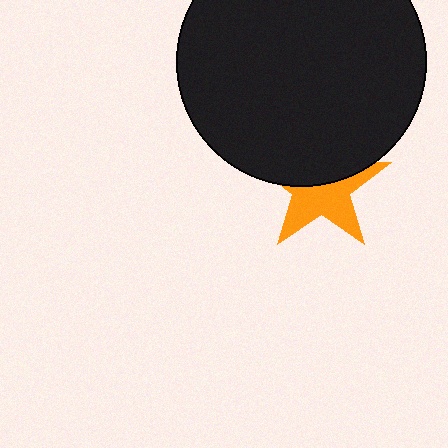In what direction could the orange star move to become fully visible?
The orange star could move down. That would shift it out from behind the black circle entirely.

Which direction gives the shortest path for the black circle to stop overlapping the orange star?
Moving up gives the shortest separation.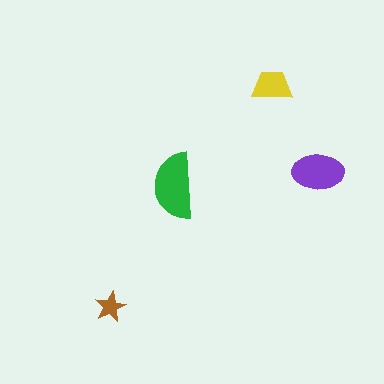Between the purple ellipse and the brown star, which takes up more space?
The purple ellipse.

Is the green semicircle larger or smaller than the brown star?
Larger.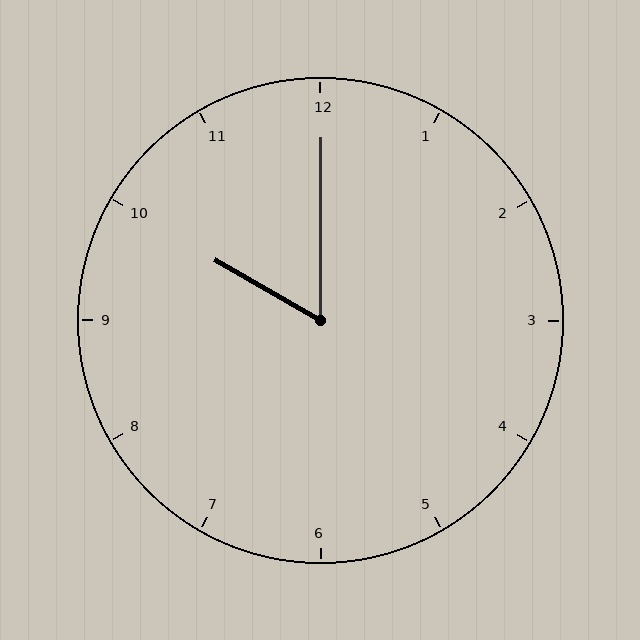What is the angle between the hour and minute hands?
Approximately 60 degrees.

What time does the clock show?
10:00.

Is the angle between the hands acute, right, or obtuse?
It is acute.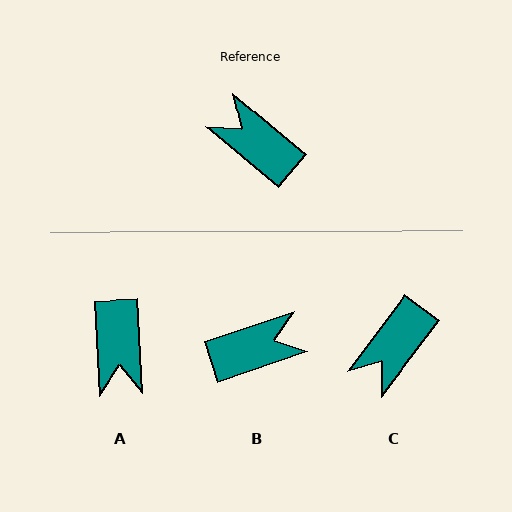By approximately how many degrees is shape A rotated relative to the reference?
Approximately 133 degrees counter-clockwise.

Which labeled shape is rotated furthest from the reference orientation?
A, about 133 degrees away.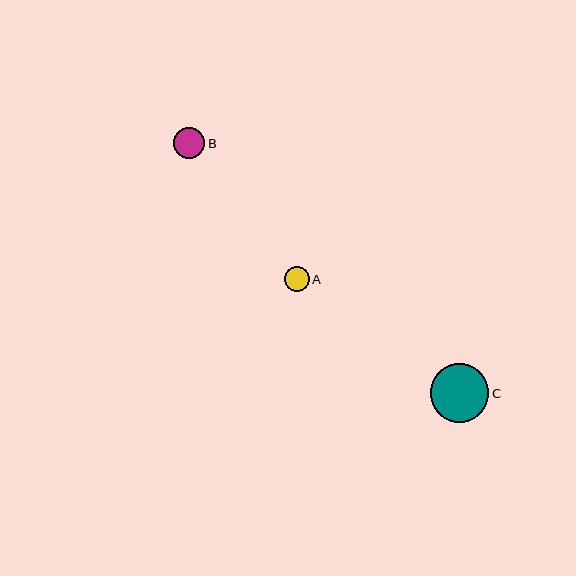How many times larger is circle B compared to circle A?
Circle B is approximately 1.2 times the size of circle A.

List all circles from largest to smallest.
From largest to smallest: C, B, A.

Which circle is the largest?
Circle C is the largest with a size of approximately 59 pixels.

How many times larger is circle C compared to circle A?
Circle C is approximately 2.3 times the size of circle A.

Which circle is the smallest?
Circle A is the smallest with a size of approximately 25 pixels.